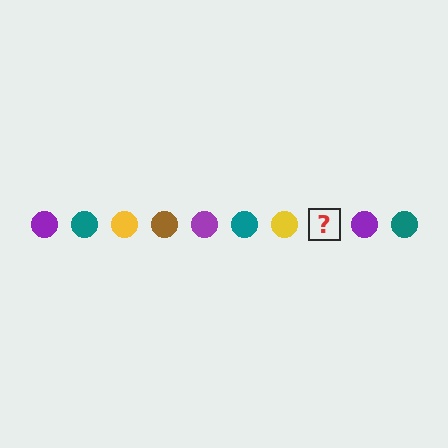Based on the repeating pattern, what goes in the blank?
The blank should be a brown circle.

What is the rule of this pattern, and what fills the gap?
The rule is that the pattern cycles through purple, teal, yellow, brown circles. The gap should be filled with a brown circle.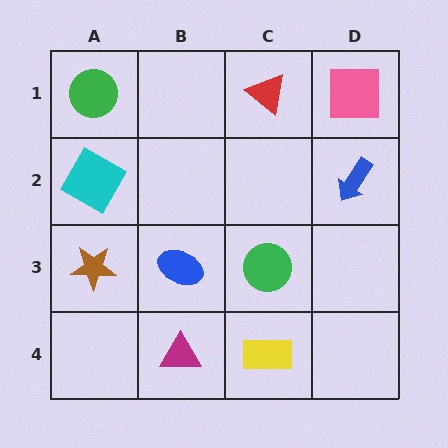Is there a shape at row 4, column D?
No, that cell is empty.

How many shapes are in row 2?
2 shapes.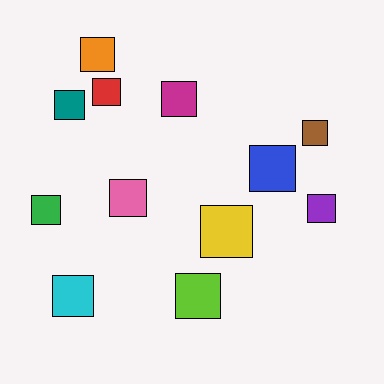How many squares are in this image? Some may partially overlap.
There are 12 squares.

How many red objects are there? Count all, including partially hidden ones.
There is 1 red object.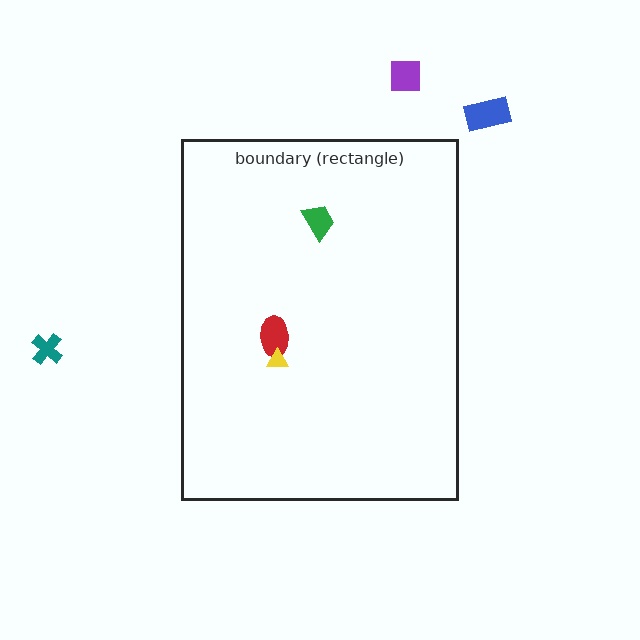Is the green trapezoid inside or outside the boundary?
Inside.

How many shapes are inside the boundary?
3 inside, 3 outside.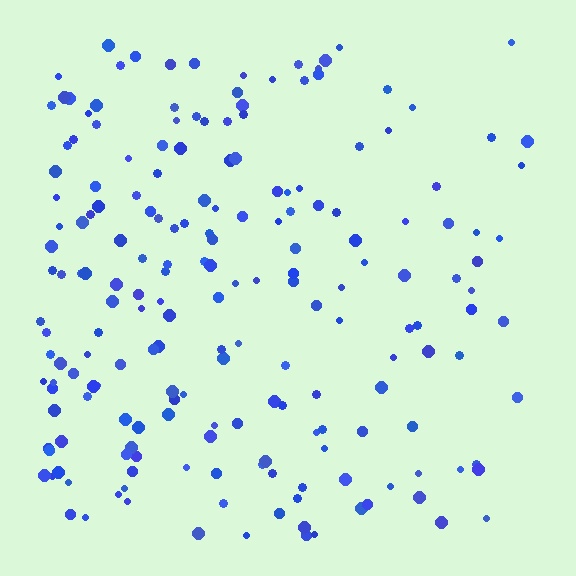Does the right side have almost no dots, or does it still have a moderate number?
Still a moderate number, just noticeably fewer than the left.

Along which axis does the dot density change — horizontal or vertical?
Horizontal.